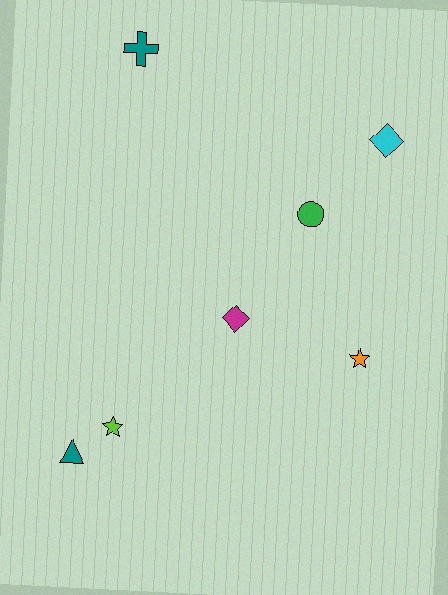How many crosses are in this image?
There is 1 cross.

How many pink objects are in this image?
There are no pink objects.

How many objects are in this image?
There are 7 objects.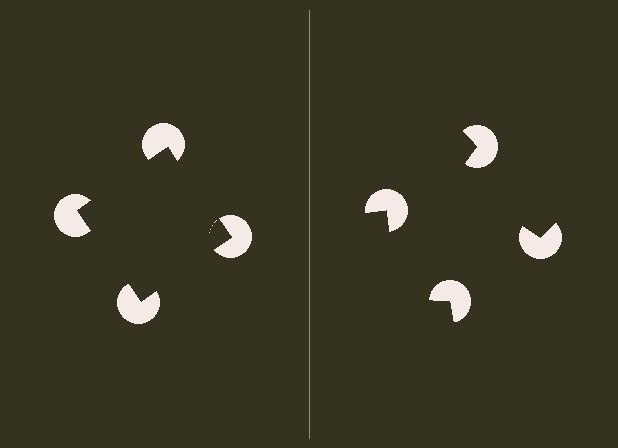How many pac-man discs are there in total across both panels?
8 — 4 on each side.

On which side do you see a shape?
An illusory square appears on the left side. On the right side the wedge cuts are rotated, so no coherent shape forms.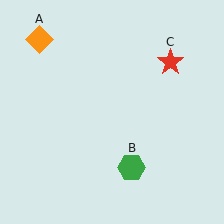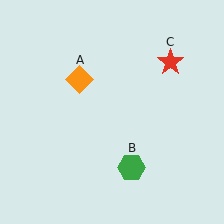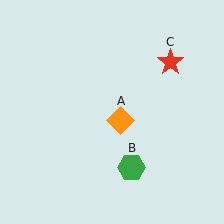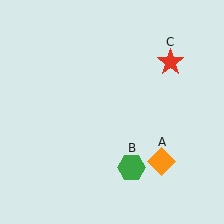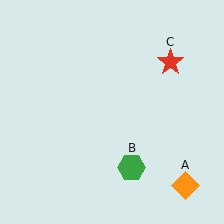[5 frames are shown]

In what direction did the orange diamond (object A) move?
The orange diamond (object A) moved down and to the right.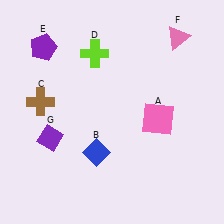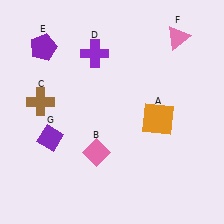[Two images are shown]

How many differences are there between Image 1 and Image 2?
There are 3 differences between the two images.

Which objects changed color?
A changed from pink to orange. B changed from blue to pink. D changed from lime to purple.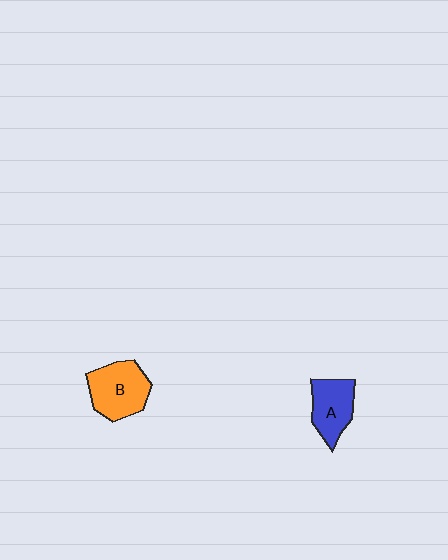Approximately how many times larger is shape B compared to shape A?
Approximately 1.2 times.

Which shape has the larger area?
Shape B (orange).